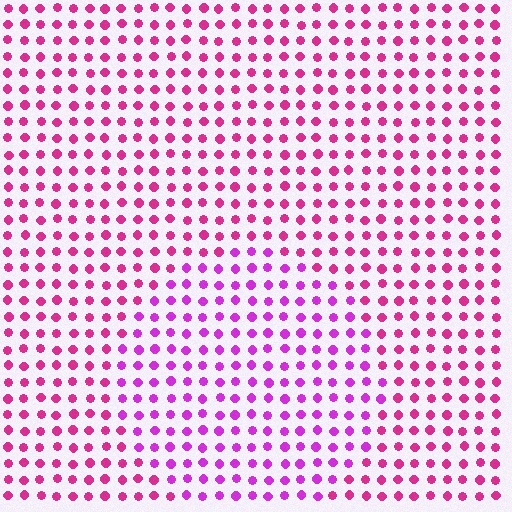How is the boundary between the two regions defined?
The boundary is defined purely by a slight shift in hue (about 28 degrees). Spacing, size, and orientation are identical on both sides.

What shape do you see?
I see a circle.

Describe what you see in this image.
The image is filled with small magenta elements in a uniform arrangement. A circle-shaped region is visible where the elements are tinted to a slightly different hue, forming a subtle color boundary.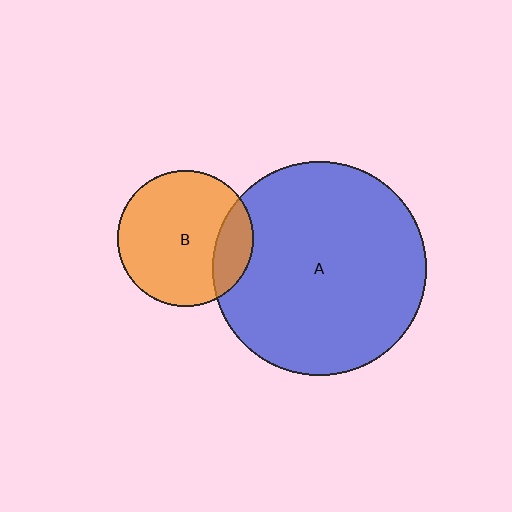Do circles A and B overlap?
Yes.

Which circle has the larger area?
Circle A (blue).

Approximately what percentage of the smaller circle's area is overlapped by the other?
Approximately 20%.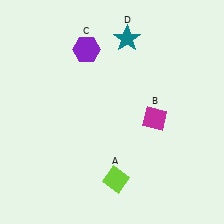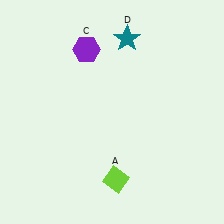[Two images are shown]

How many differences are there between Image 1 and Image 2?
There is 1 difference between the two images.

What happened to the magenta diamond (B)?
The magenta diamond (B) was removed in Image 2. It was in the bottom-right area of Image 1.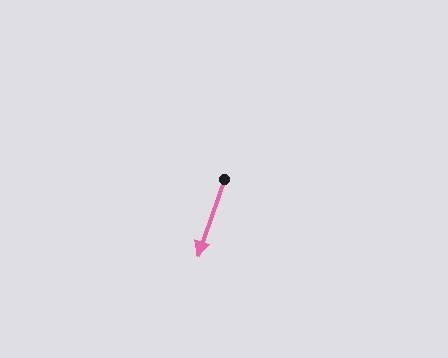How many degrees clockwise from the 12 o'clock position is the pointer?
Approximately 199 degrees.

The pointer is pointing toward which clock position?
Roughly 7 o'clock.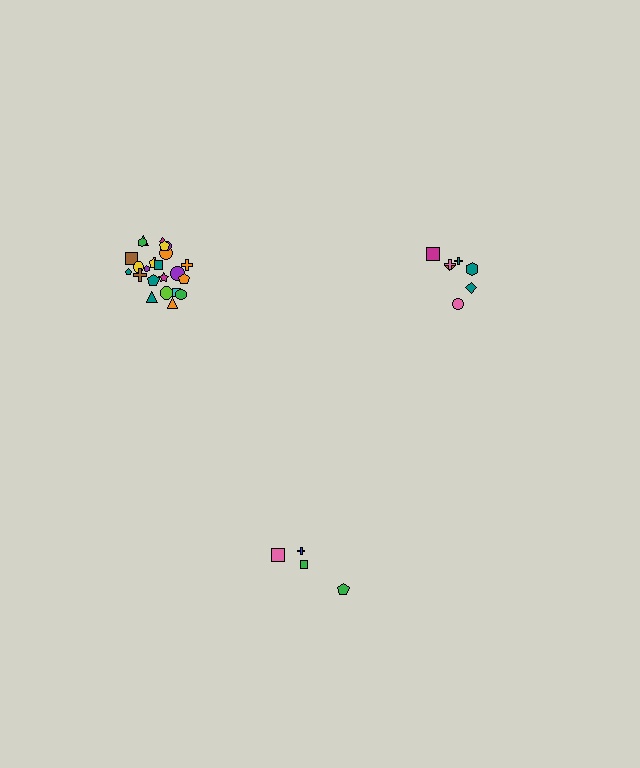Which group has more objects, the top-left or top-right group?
The top-left group.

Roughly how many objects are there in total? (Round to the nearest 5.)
Roughly 35 objects in total.